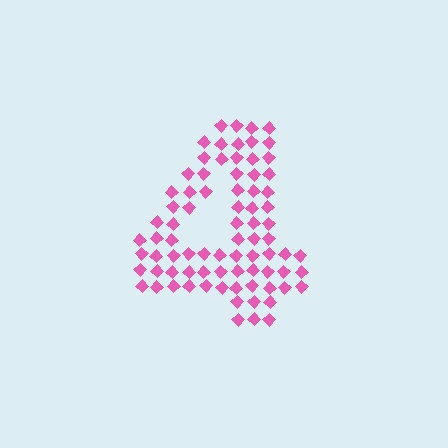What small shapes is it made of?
It is made of small diamonds.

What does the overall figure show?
The overall figure shows the digit 4.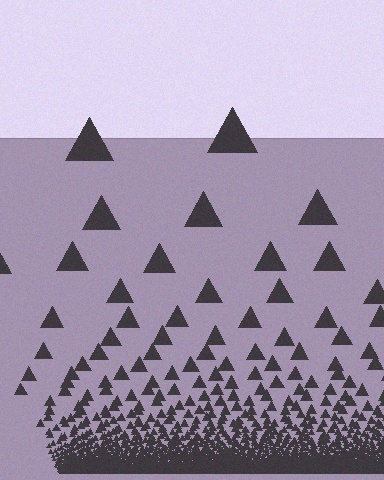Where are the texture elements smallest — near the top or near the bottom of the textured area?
Near the bottom.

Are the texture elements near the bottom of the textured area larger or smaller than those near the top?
Smaller. The gradient is inverted — elements near the bottom are smaller and denser.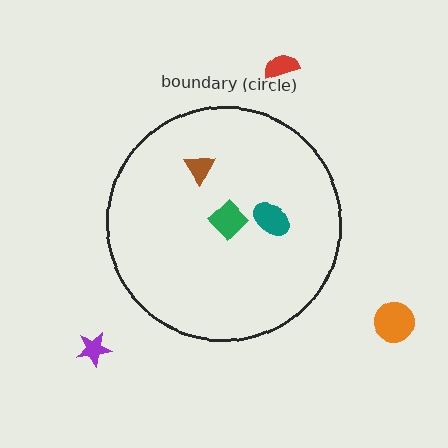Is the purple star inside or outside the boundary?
Outside.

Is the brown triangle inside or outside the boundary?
Inside.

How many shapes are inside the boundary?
3 inside, 3 outside.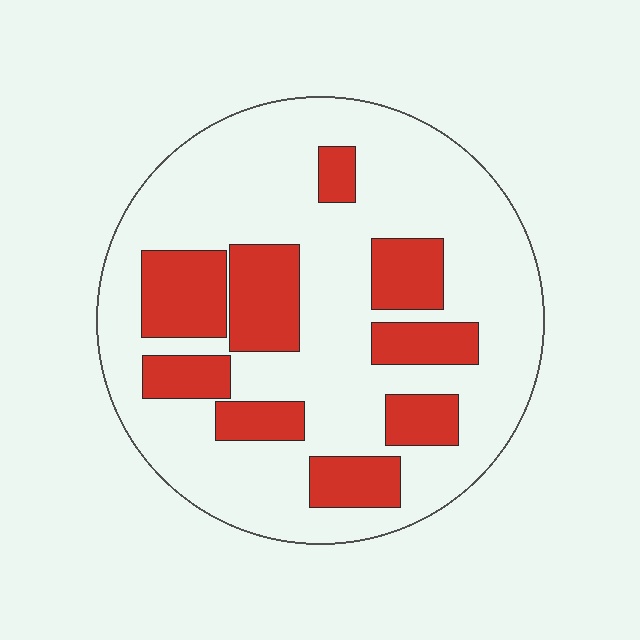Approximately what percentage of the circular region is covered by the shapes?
Approximately 25%.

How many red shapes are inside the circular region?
9.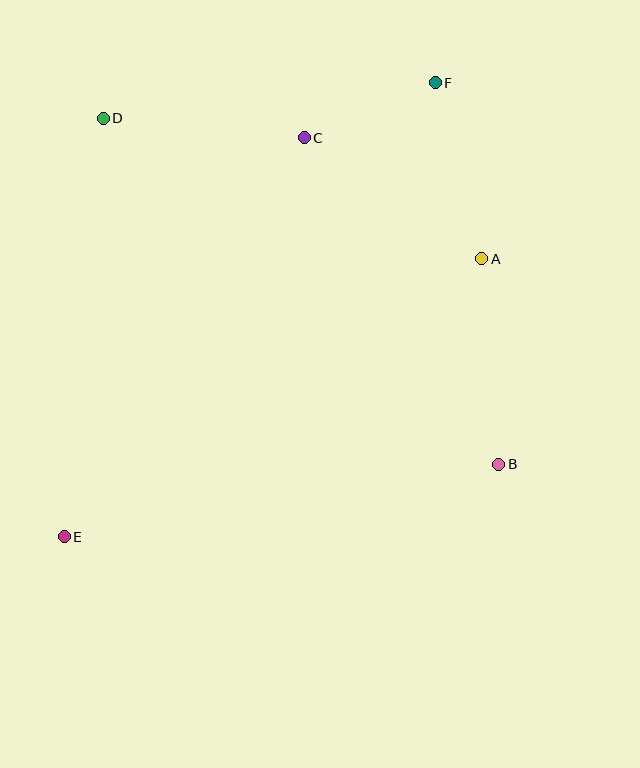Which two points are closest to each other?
Points C and F are closest to each other.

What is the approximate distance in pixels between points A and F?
The distance between A and F is approximately 182 pixels.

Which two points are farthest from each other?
Points E and F are farthest from each other.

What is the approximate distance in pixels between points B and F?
The distance between B and F is approximately 387 pixels.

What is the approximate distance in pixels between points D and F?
The distance between D and F is approximately 334 pixels.